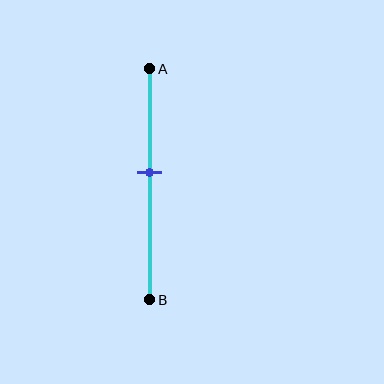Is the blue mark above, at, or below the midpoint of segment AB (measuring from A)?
The blue mark is above the midpoint of segment AB.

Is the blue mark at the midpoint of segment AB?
No, the mark is at about 45% from A, not at the 50% midpoint.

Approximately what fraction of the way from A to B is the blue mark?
The blue mark is approximately 45% of the way from A to B.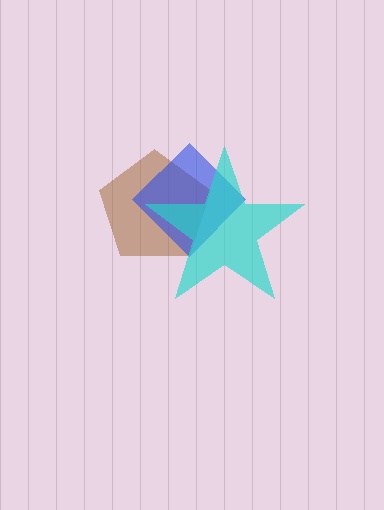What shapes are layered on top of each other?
The layered shapes are: a brown pentagon, a blue diamond, a cyan star.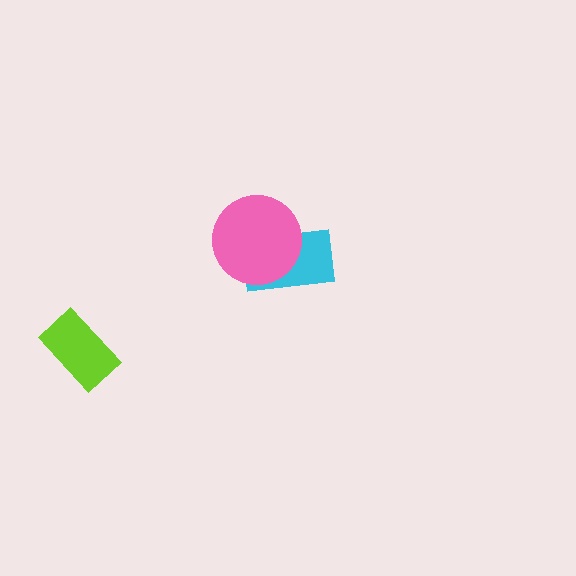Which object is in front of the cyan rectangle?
The pink circle is in front of the cyan rectangle.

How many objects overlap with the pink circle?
1 object overlaps with the pink circle.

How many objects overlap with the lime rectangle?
0 objects overlap with the lime rectangle.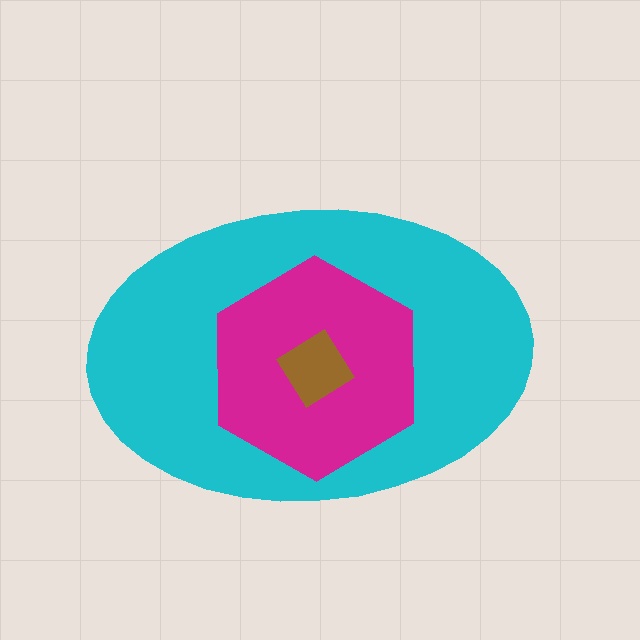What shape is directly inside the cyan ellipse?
The magenta hexagon.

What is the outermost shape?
The cyan ellipse.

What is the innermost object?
The brown diamond.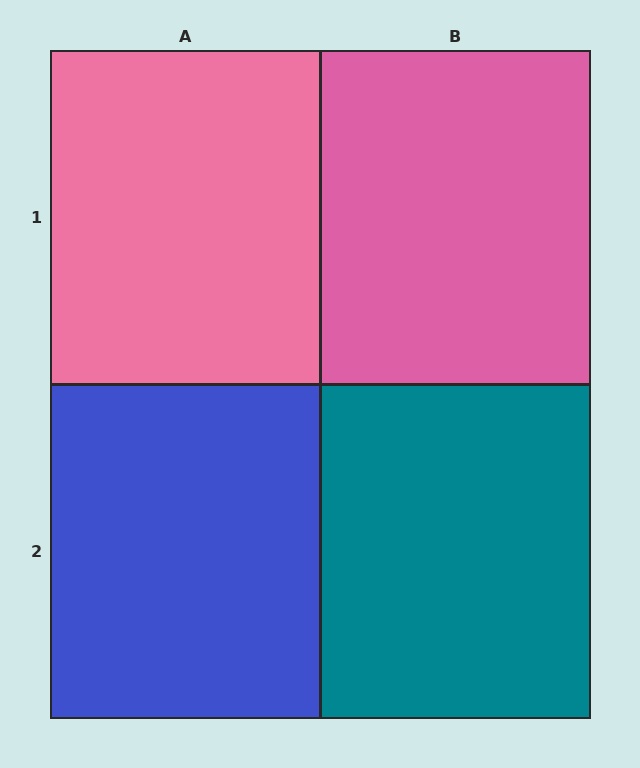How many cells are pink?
2 cells are pink.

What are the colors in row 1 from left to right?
Pink, pink.